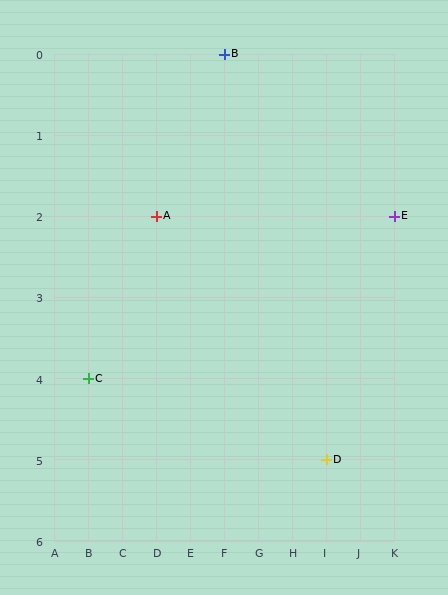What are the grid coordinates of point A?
Point A is at grid coordinates (D, 2).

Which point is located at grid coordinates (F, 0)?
Point B is at (F, 0).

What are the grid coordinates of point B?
Point B is at grid coordinates (F, 0).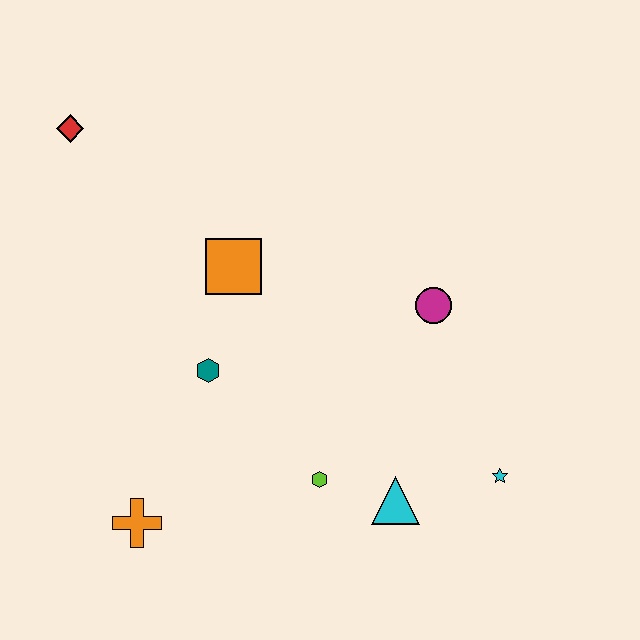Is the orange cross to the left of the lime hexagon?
Yes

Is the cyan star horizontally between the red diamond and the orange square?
No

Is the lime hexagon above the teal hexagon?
No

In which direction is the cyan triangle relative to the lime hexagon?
The cyan triangle is to the right of the lime hexagon.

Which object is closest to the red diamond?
The orange square is closest to the red diamond.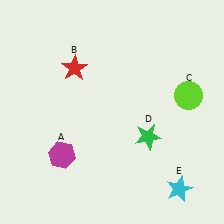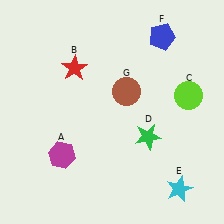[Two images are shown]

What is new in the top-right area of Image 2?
A blue pentagon (F) was added in the top-right area of Image 2.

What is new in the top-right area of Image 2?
A brown circle (G) was added in the top-right area of Image 2.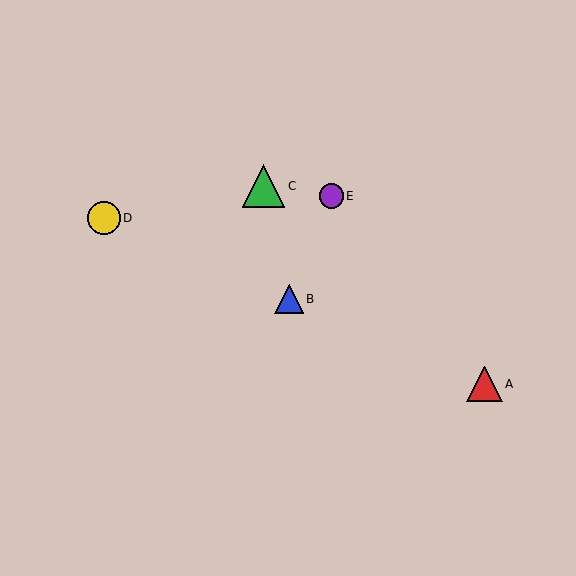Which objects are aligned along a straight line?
Objects A, B, D are aligned along a straight line.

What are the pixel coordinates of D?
Object D is at (104, 218).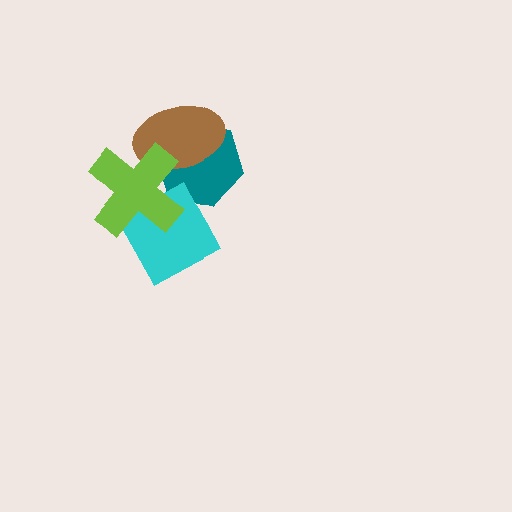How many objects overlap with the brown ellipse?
2 objects overlap with the brown ellipse.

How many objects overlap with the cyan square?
1 object overlaps with the cyan square.